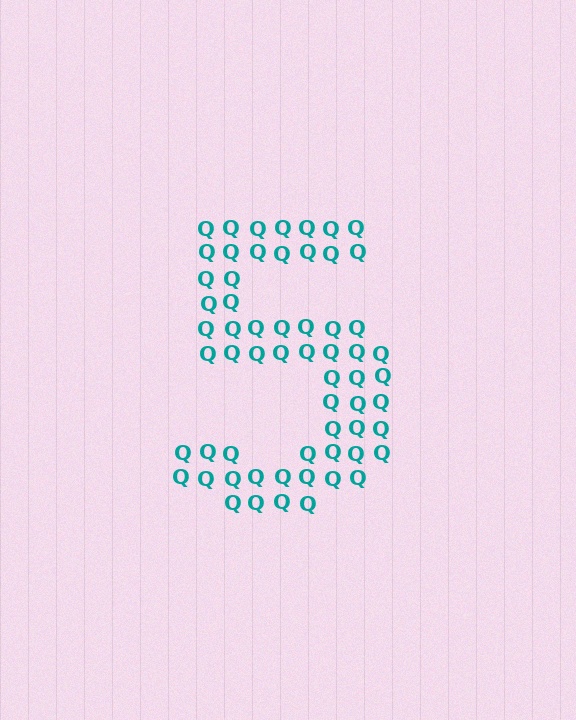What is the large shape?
The large shape is the digit 5.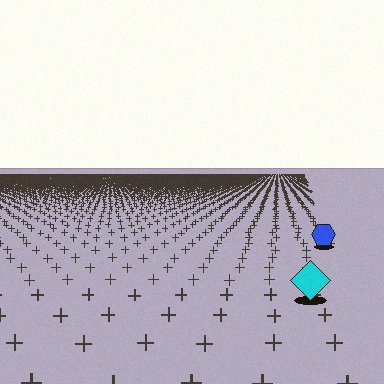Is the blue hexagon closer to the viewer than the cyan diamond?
No. The cyan diamond is closer — you can tell from the texture gradient: the ground texture is coarser near it.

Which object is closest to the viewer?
The cyan diamond is closest. The texture marks near it are larger and more spread out.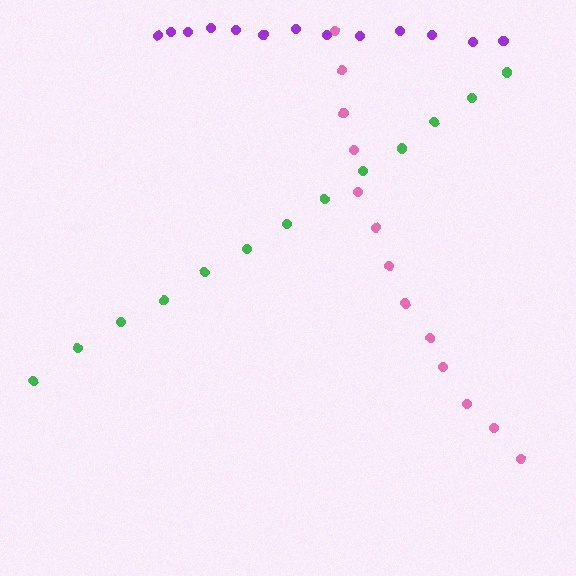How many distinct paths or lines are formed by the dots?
There are 3 distinct paths.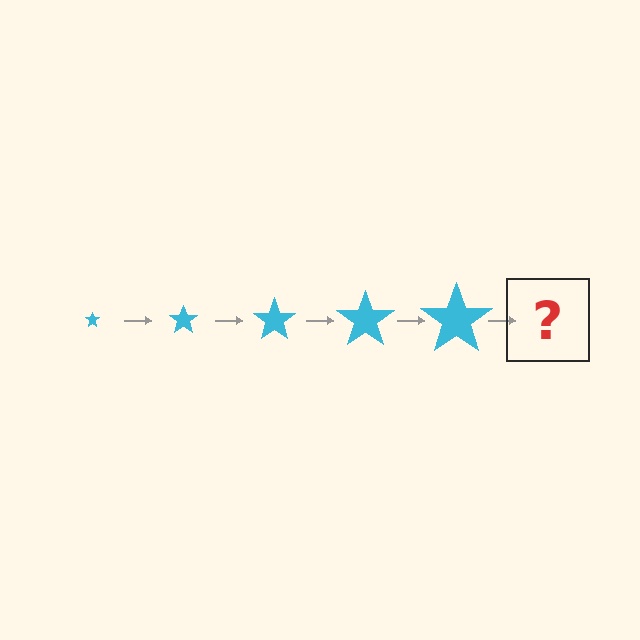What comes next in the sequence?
The next element should be a cyan star, larger than the previous one.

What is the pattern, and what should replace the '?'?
The pattern is that the star gets progressively larger each step. The '?' should be a cyan star, larger than the previous one.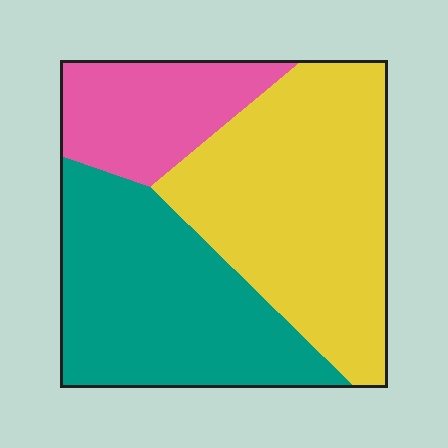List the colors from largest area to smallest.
From largest to smallest: yellow, teal, pink.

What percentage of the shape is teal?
Teal takes up about three eighths (3/8) of the shape.